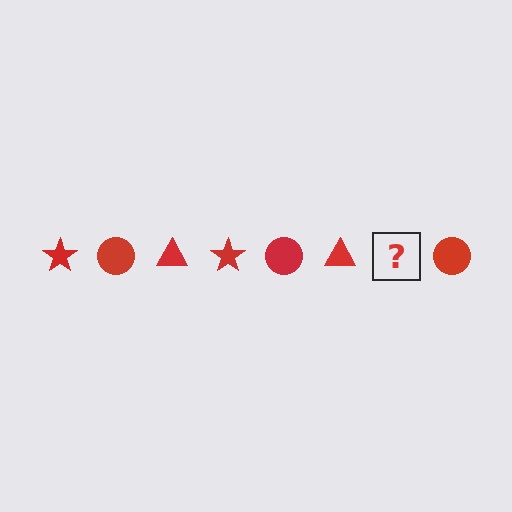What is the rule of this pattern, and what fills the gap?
The rule is that the pattern cycles through star, circle, triangle shapes in red. The gap should be filled with a red star.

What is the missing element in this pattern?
The missing element is a red star.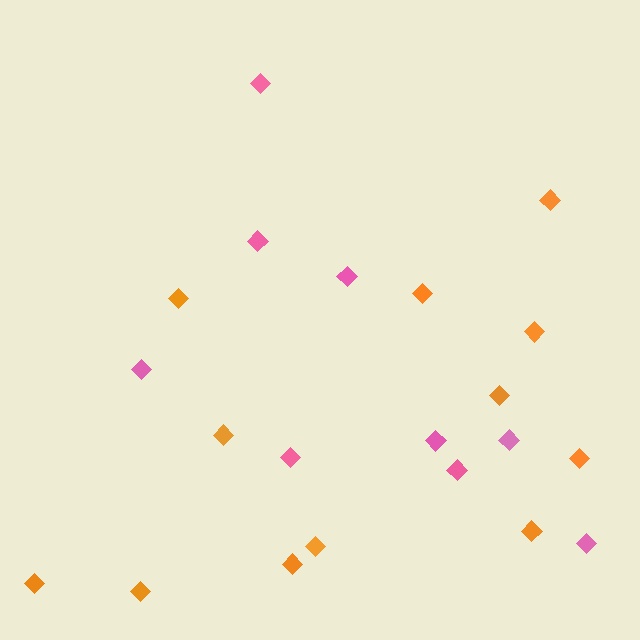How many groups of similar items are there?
There are 2 groups: one group of pink diamonds (9) and one group of orange diamonds (12).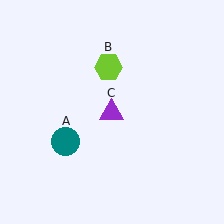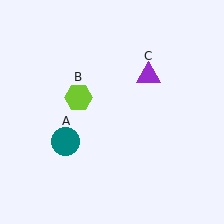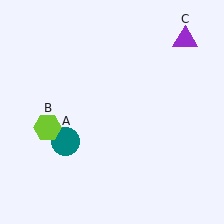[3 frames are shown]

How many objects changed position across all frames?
2 objects changed position: lime hexagon (object B), purple triangle (object C).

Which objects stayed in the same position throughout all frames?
Teal circle (object A) remained stationary.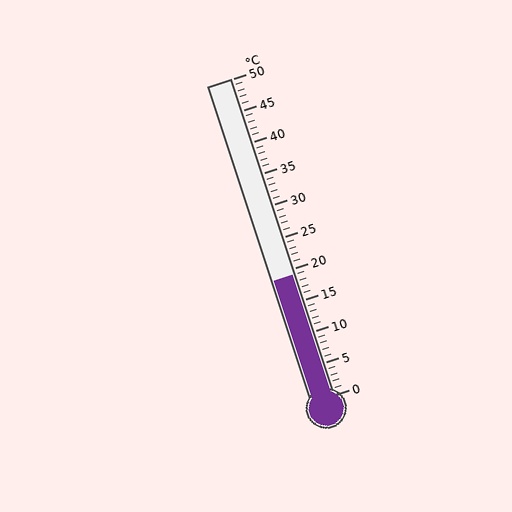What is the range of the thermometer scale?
The thermometer scale ranges from 0°C to 50°C.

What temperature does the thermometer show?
The thermometer shows approximately 19°C.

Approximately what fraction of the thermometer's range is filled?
The thermometer is filled to approximately 40% of its range.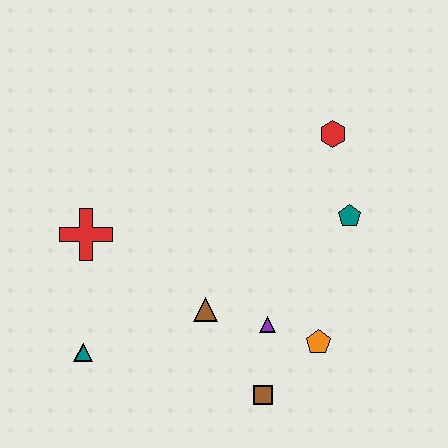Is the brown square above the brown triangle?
No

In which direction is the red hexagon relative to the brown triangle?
The red hexagon is above the brown triangle.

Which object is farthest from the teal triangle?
The red hexagon is farthest from the teal triangle.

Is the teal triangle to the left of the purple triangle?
Yes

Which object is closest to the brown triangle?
The purple triangle is closest to the brown triangle.